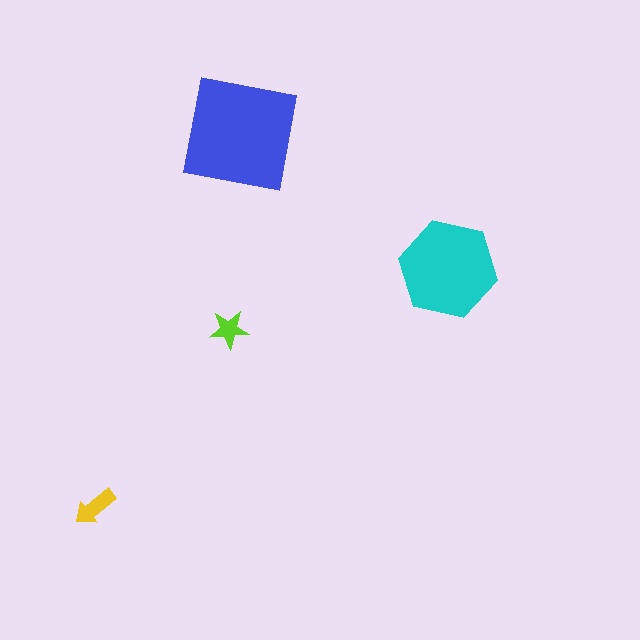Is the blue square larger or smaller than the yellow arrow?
Larger.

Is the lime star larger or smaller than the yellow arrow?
Smaller.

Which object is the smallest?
The lime star.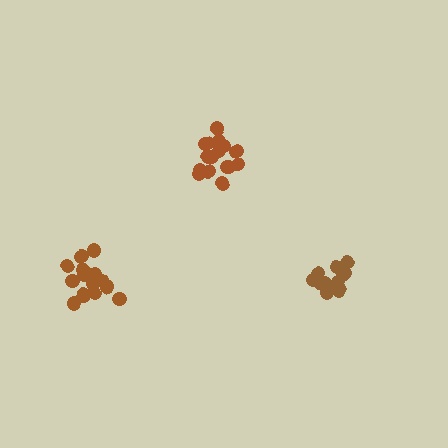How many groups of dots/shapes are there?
There are 3 groups.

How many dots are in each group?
Group 1: 18 dots, Group 2: 16 dots, Group 3: 14 dots (48 total).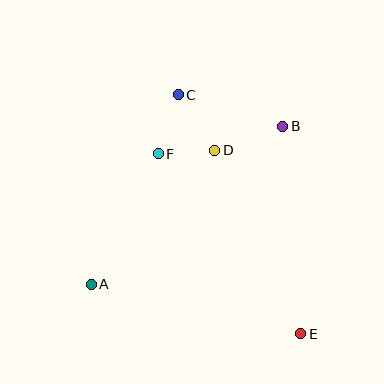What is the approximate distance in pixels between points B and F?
The distance between B and F is approximately 128 pixels.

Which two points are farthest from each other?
Points C and E are farthest from each other.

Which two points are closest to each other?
Points D and F are closest to each other.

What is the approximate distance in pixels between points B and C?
The distance between B and C is approximately 109 pixels.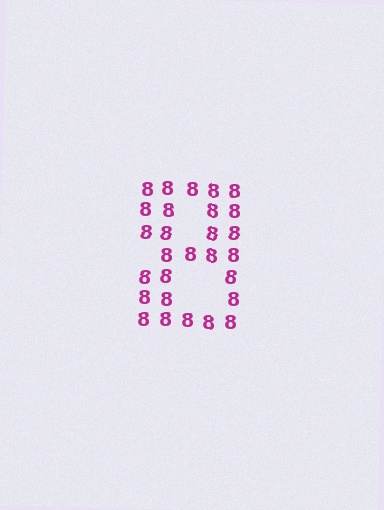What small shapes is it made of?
It is made of small digit 8's.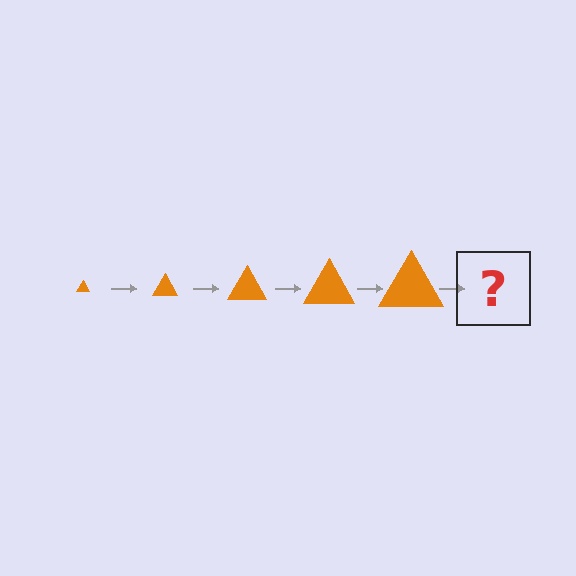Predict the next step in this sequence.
The next step is an orange triangle, larger than the previous one.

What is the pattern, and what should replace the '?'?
The pattern is that the triangle gets progressively larger each step. The '?' should be an orange triangle, larger than the previous one.